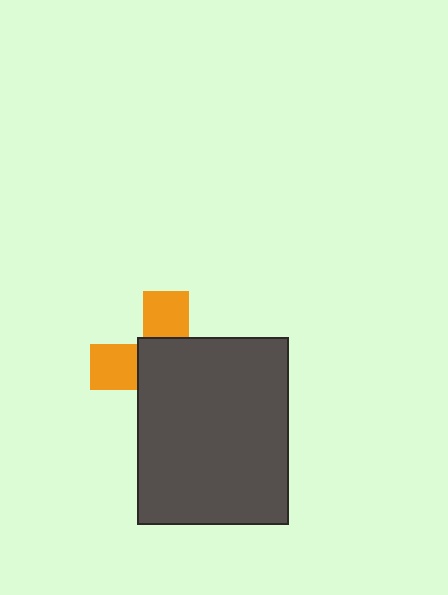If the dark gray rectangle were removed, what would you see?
You would see the complete orange cross.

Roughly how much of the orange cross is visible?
A small part of it is visible (roughly 36%).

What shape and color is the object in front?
The object in front is a dark gray rectangle.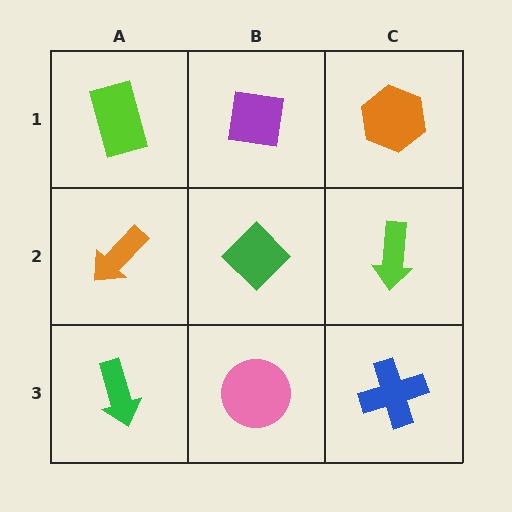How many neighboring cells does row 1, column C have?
2.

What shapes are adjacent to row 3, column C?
A lime arrow (row 2, column C), a pink circle (row 3, column B).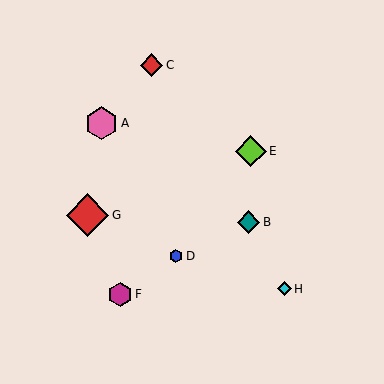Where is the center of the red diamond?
The center of the red diamond is at (88, 215).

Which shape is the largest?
The red diamond (labeled G) is the largest.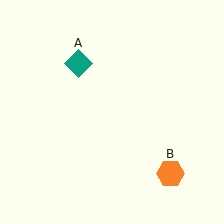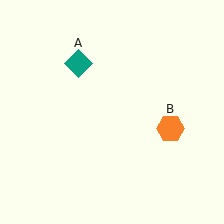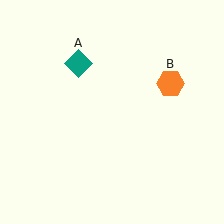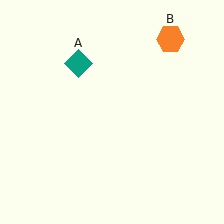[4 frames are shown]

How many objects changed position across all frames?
1 object changed position: orange hexagon (object B).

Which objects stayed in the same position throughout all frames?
Teal diamond (object A) remained stationary.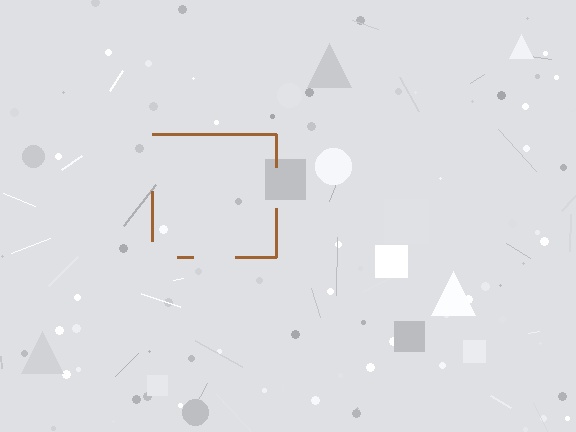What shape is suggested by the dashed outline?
The dashed outline suggests a square.